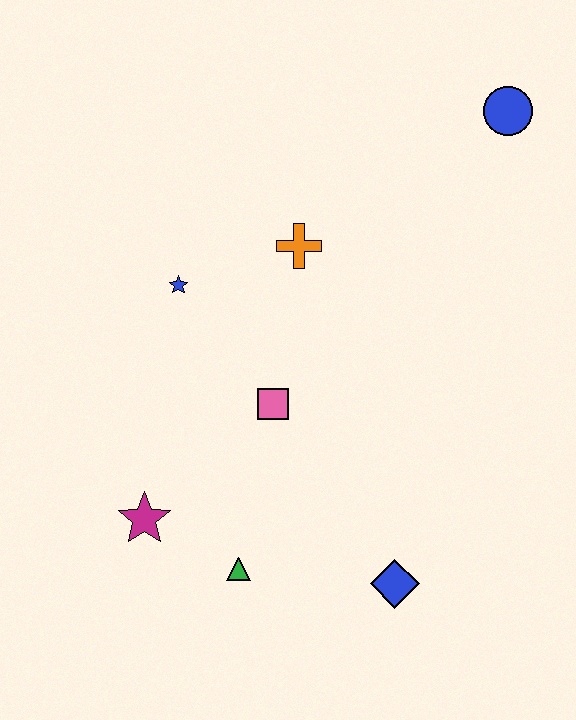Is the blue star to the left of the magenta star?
No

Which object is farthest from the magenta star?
The blue circle is farthest from the magenta star.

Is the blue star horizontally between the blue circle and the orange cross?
No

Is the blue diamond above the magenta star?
No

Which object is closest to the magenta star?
The green triangle is closest to the magenta star.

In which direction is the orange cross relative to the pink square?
The orange cross is above the pink square.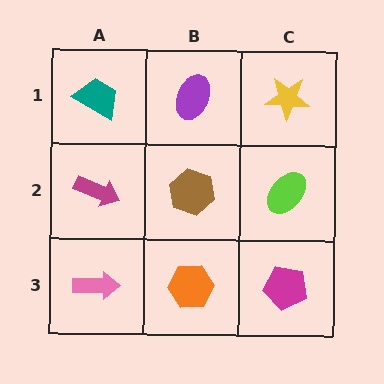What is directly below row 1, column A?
A magenta arrow.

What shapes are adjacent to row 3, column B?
A brown hexagon (row 2, column B), a pink arrow (row 3, column A), a magenta pentagon (row 3, column C).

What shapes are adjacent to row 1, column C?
A lime ellipse (row 2, column C), a purple ellipse (row 1, column B).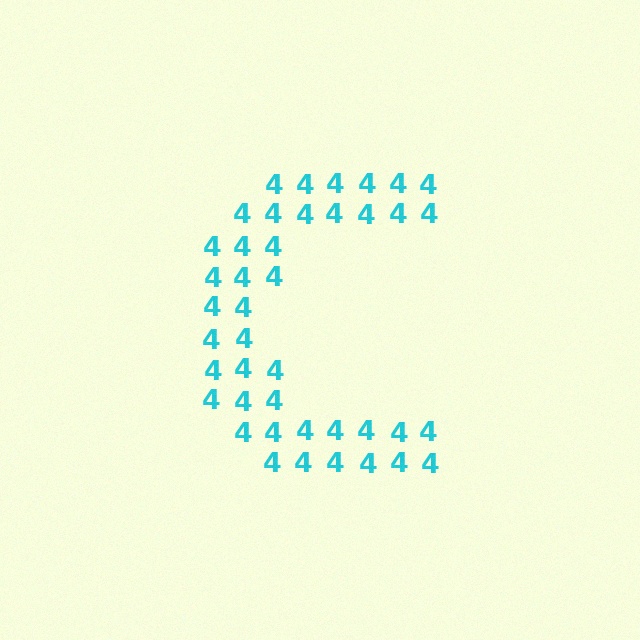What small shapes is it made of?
It is made of small digit 4's.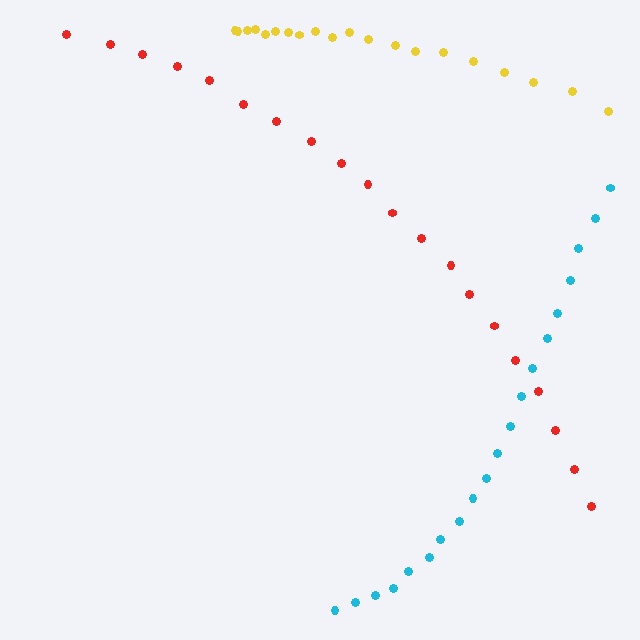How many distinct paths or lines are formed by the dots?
There are 3 distinct paths.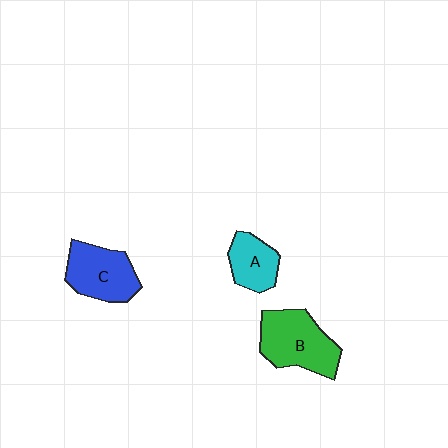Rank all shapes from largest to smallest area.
From largest to smallest: B (green), C (blue), A (cyan).